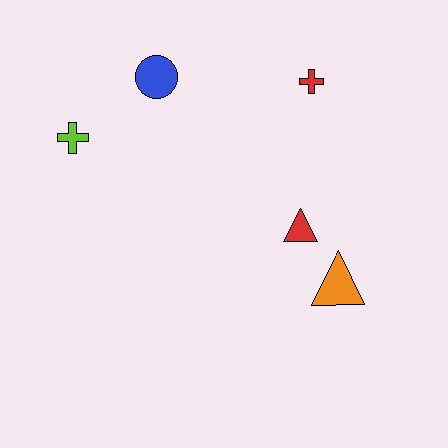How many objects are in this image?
There are 5 objects.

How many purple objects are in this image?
There are no purple objects.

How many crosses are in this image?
There are 2 crosses.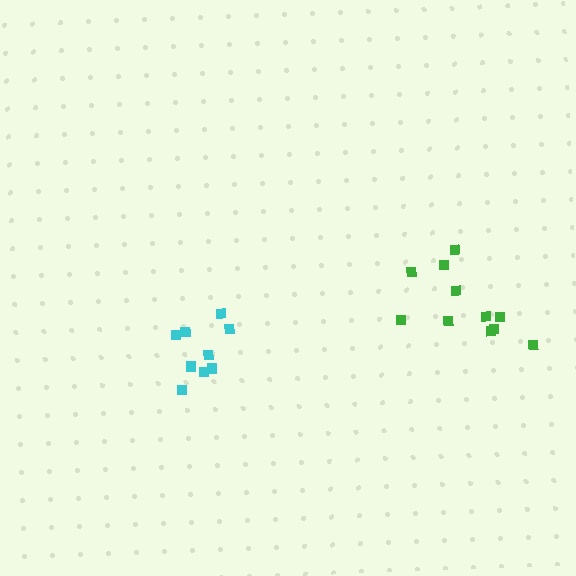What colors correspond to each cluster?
The clusters are colored: green, cyan.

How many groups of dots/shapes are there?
There are 2 groups.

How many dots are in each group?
Group 1: 11 dots, Group 2: 9 dots (20 total).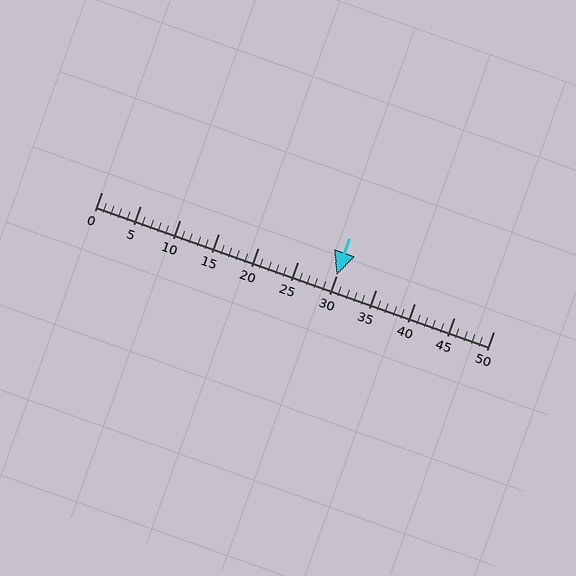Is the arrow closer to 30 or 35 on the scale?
The arrow is closer to 30.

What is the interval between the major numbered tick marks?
The major tick marks are spaced 5 units apart.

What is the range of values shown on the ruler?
The ruler shows values from 0 to 50.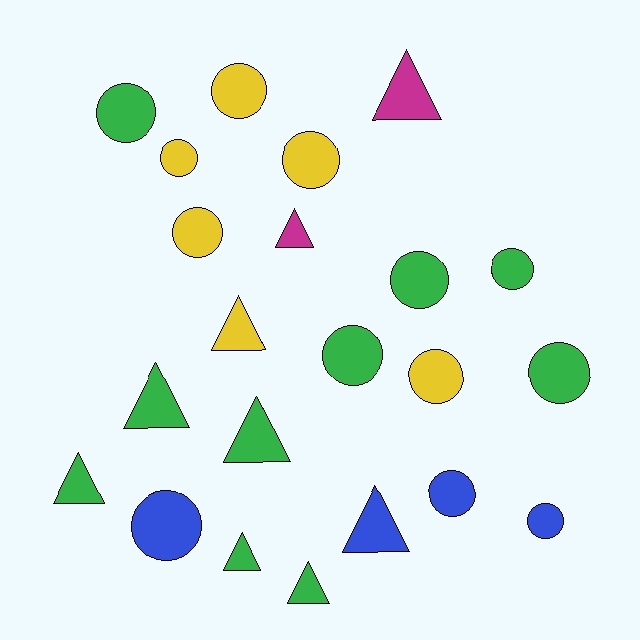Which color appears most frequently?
Green, with 10 objects.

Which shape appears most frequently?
Circle, with 13 objects.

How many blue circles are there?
There are 3 blue circles.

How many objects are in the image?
There are 22 objects.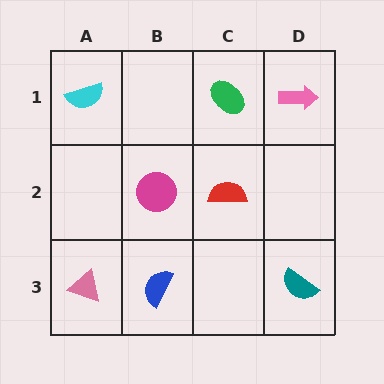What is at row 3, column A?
A pink triangle.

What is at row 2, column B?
A magenta circle.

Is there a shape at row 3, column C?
No, that cell is empty.